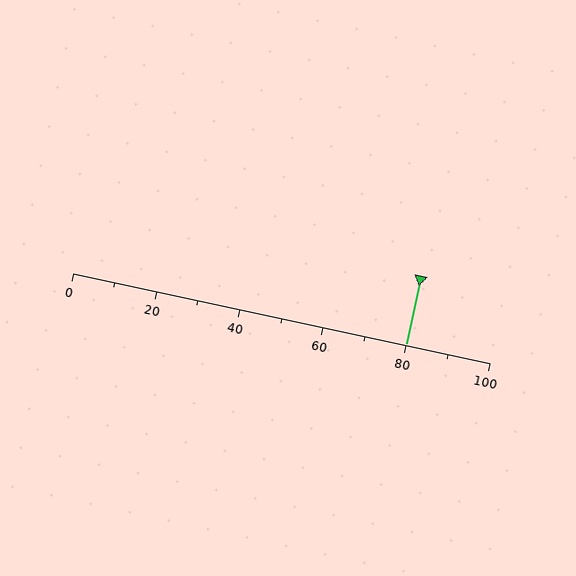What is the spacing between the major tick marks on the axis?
The major ticks are spaced 20 apart.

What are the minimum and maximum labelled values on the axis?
The axis runs from 0 to 100.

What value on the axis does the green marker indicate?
The marker indicates approximately 80.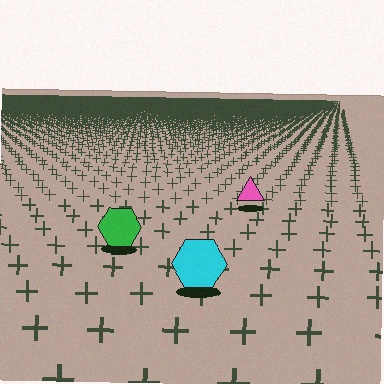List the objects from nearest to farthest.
From nearest to farthest: the cyan hexagon, the green hexagon, the pink triangle.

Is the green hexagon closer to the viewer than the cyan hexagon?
No. The cyan hexagon is closer — you can tell from the texture gradient: the ground texture is coarser near it.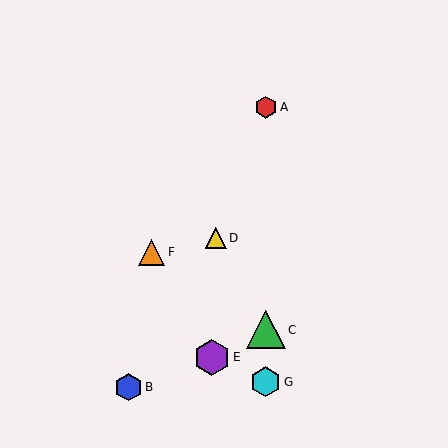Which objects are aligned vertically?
Objects A, C, G are aligned vertically.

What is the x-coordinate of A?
Object A is at x≈266.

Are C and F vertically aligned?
No, C is at x≈266 and F is at x≈152.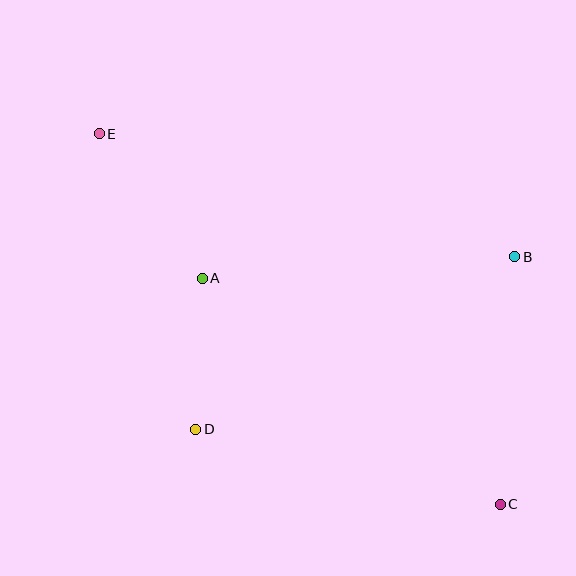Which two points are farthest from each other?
Points C and E are farthest from each other.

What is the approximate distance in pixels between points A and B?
The distance between A and B is approximately 313 pixels.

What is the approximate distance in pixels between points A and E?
The distance between A and E is approximately 178 pixels.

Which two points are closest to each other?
Points A and D are closest to each other.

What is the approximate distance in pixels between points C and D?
The distance between C and D is approximately 313 pixels.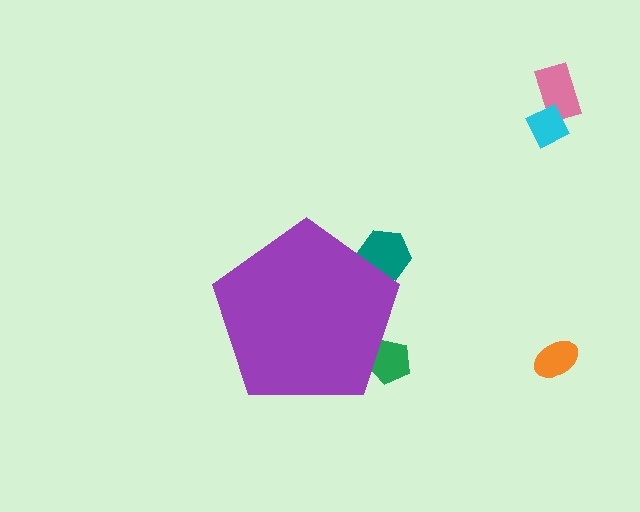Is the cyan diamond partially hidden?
No, the cyan diamond is fully visible.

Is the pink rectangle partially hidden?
No, the pink rectangle is fully visible.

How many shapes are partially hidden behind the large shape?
2 shapes are partially hidden.